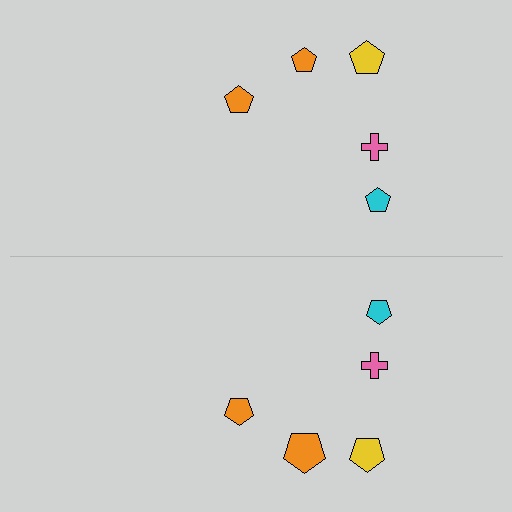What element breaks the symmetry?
The orange pentagon on the bottom side has a different size than its mirror counterpart.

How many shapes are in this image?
There are 10 shapes in this image.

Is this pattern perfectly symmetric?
No, the pattern is not perfectly symmetric. The orange pentagon on the bottom side has a different size than its mirror counterpart.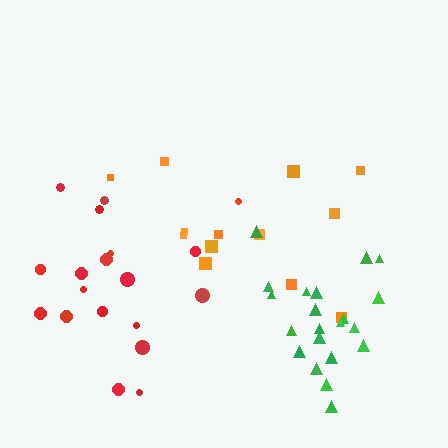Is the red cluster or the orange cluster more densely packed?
Red.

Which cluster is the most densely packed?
Green.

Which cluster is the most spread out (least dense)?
Orange.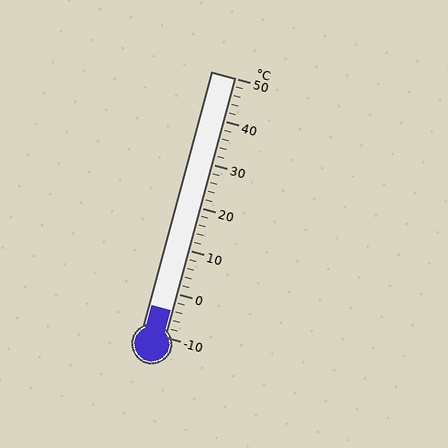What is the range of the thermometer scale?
The thermometer scale ranges from -10°C to 50°C.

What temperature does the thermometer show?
The thermometer shows approximately -4°C.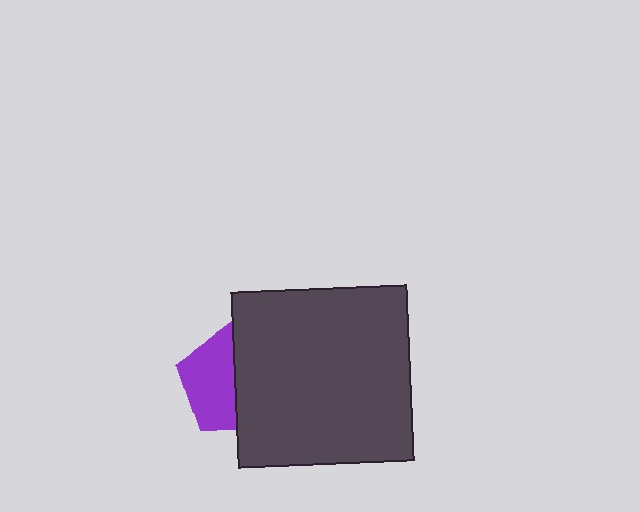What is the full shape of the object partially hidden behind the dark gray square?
The partially hidden object is a purple pentagon.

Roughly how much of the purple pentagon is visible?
About half of it is visible (roughly 52%).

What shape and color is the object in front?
The object in front is a dark gray square.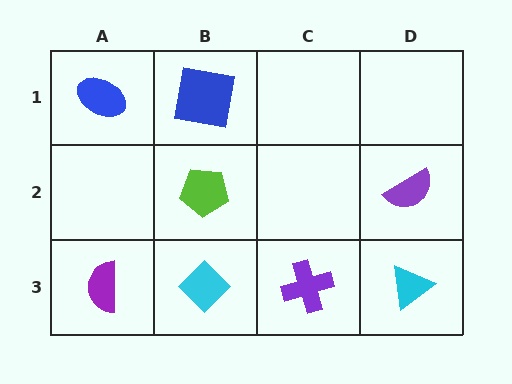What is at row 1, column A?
A blue ellipse.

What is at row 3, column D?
A cyan triangle.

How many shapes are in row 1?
2 shapes.